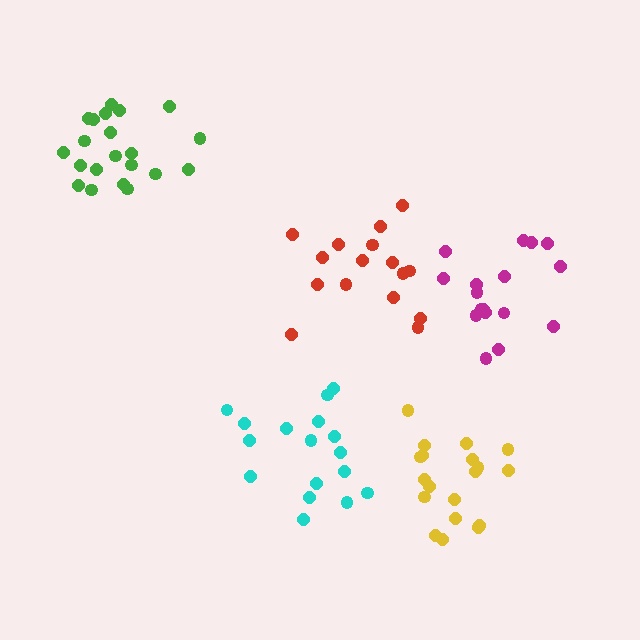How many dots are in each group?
Group 1: 17 dots, Group 2: 16 dots, Group 3: 17 dots, Group 4: 19 dots, Group 5: 21 dots (90 total).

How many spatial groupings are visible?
There are 5 spatial groupings.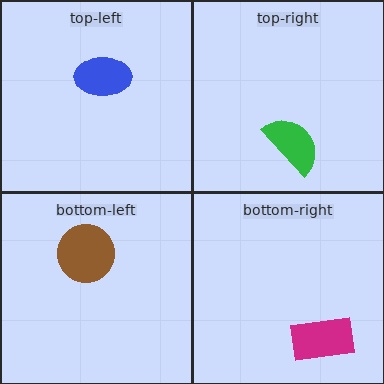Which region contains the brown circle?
The bottom-left region.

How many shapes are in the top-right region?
1.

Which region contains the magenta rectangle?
The bottom-right region.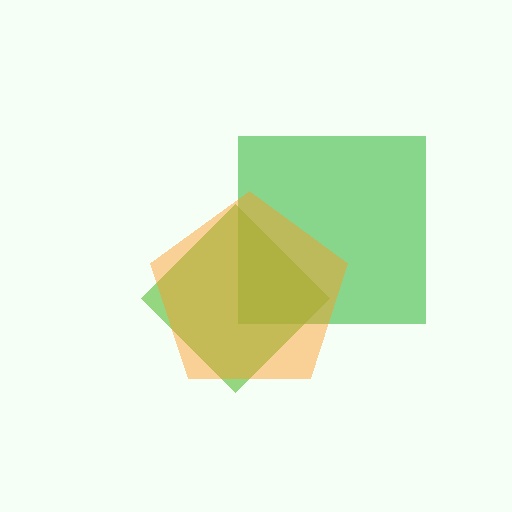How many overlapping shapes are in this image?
There are 3 overlapping shapes in the image.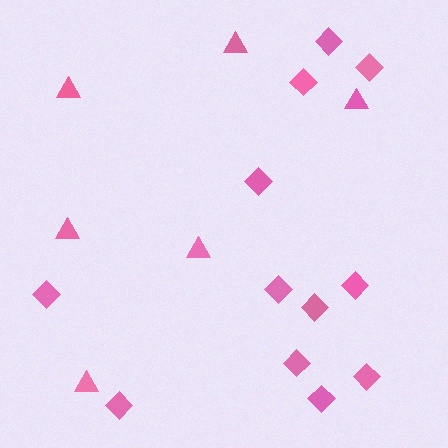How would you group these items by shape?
There are 2 groups: one group of diamonds (12) and one group of triangles (6).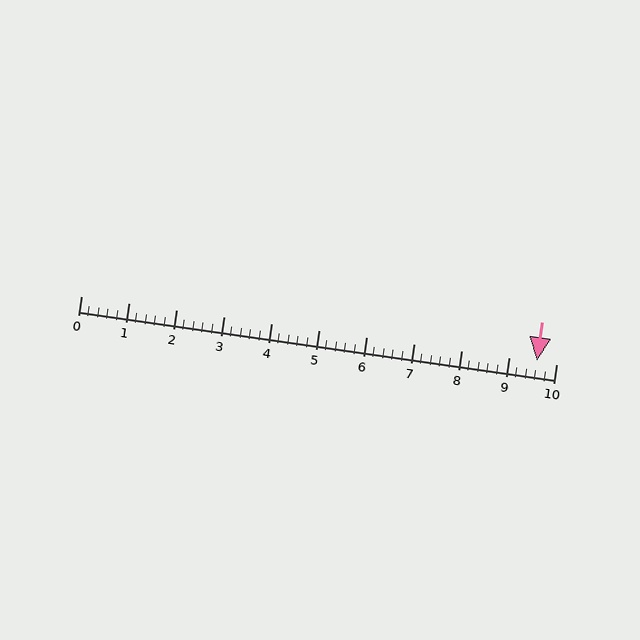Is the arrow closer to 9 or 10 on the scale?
The arrow is closer to 10.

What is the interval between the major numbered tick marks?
The major tick marks are spaced 1 units apart.